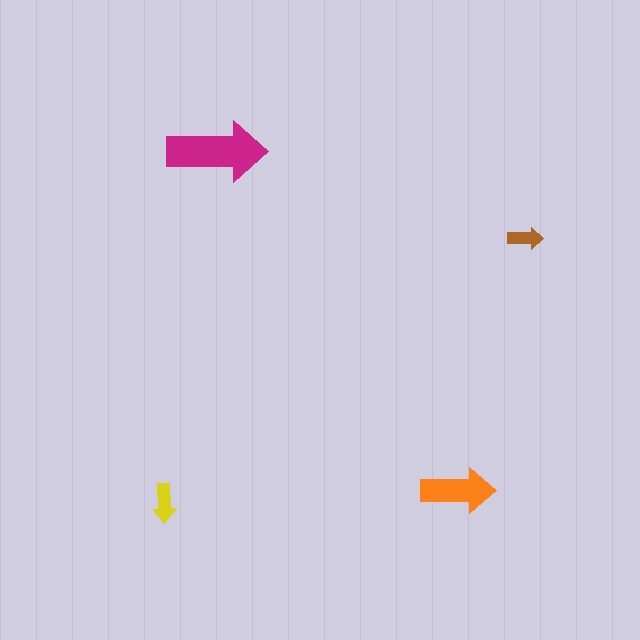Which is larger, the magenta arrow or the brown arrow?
The magenta one.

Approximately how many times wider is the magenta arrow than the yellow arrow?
About 2.5 times wider.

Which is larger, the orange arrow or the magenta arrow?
The magenta one.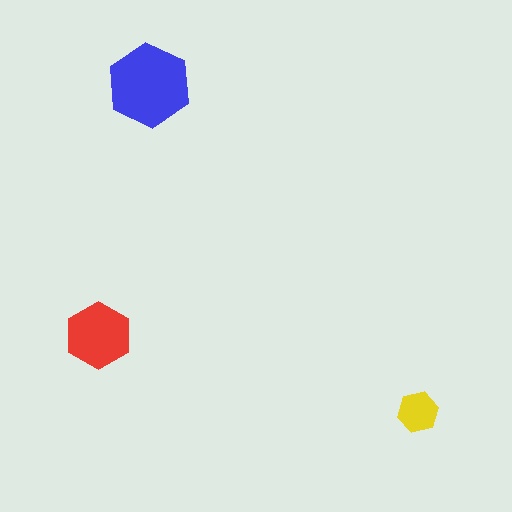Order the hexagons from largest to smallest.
the blue one, the red one, the yellow one.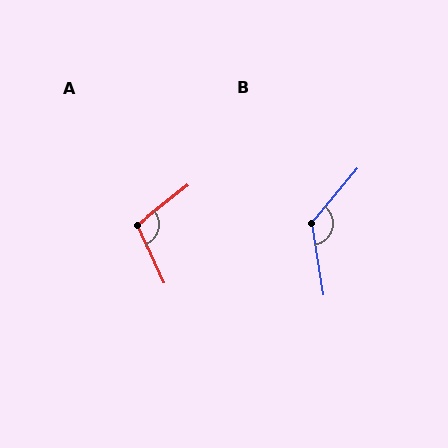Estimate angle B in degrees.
Approximately 131 degrees.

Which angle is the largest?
B, at approximately 131 degrees.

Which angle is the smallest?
A, at approximately 103 degrees.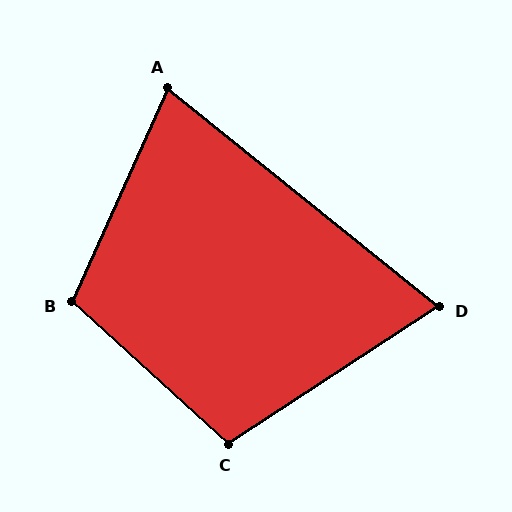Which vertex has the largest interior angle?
B, at approximately 108 degrees.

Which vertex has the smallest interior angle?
D, at approximately 72 degrees.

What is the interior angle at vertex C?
Approximately 105 degrees (obtuse).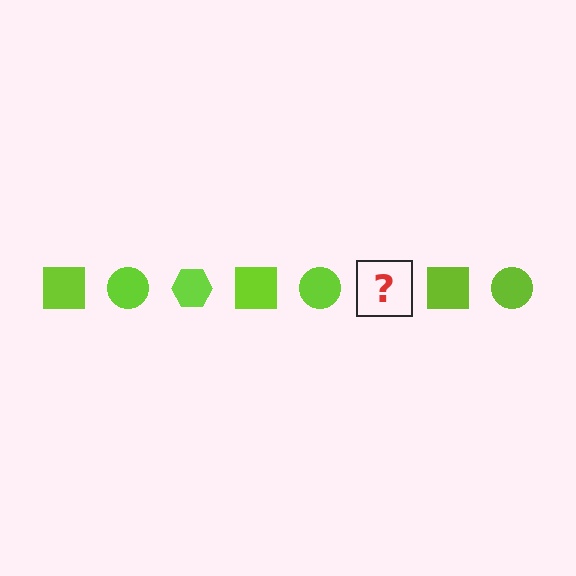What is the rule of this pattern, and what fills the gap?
The rule is that the pattern cycles through square, circle, hexagon shapes in lime. The gap should be filled with a lime hexagon.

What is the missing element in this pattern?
The missing element is a lime hexagon.